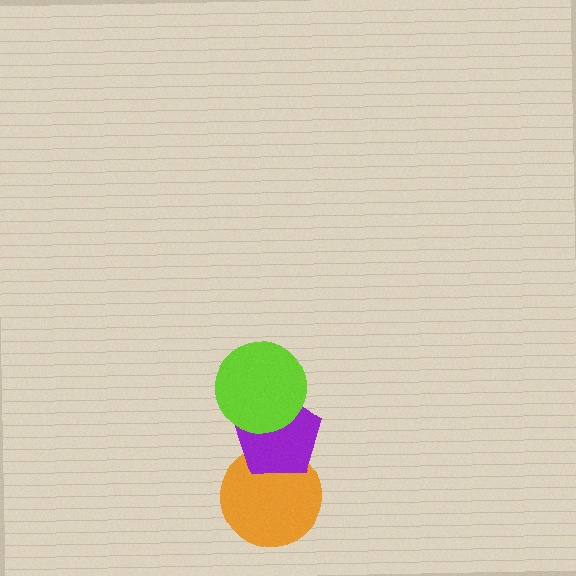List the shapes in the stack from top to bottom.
From top to bottom: the lime circle, the purple pentagon, the orange circle.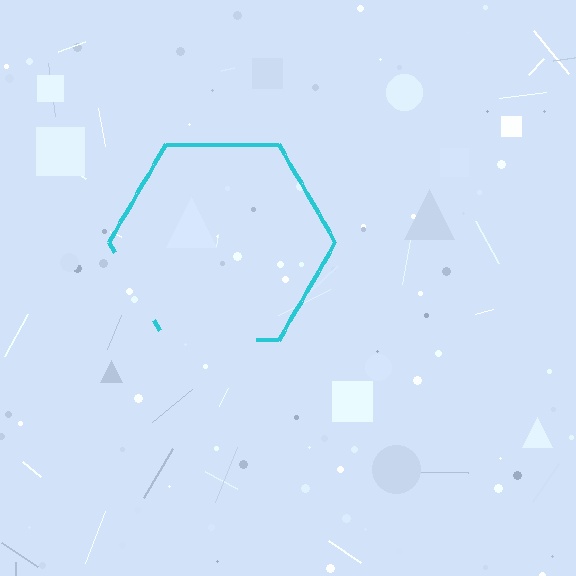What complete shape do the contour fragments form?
The contour fragments form a hexagon.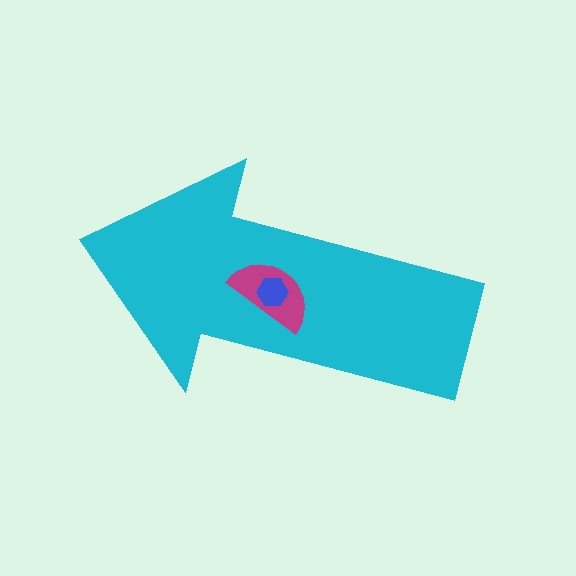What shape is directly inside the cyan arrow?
The magenta semicircle.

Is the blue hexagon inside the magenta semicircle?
Yes.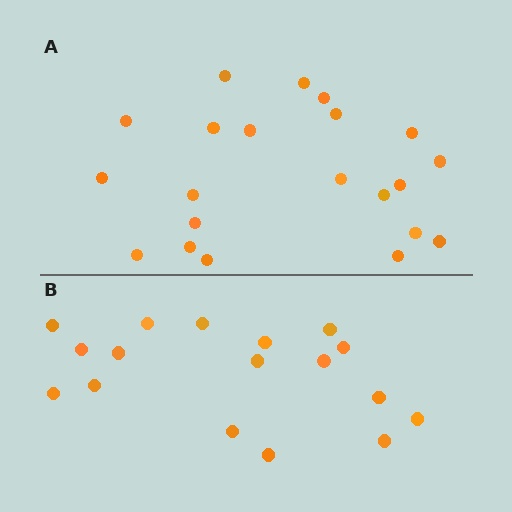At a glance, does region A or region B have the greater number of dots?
Region A (the top region) has more dots.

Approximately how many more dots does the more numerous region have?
Region A has about 4 more dots than region B.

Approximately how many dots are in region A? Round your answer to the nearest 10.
About 20 dots. (The exact count is 21, which rounds to 20.)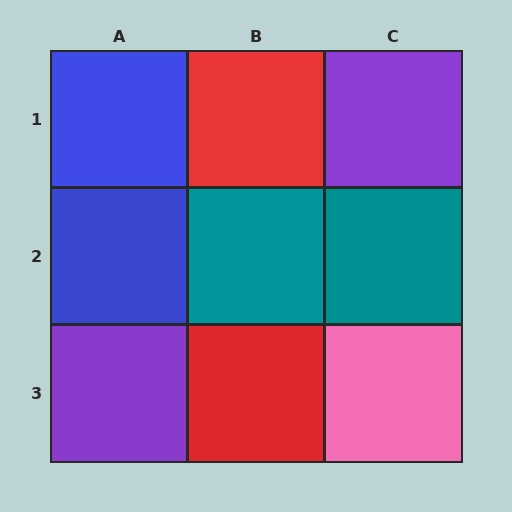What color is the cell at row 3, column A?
Purple.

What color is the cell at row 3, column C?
Pink.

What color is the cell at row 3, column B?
Red.